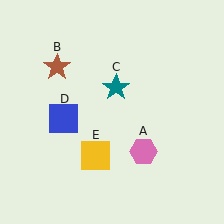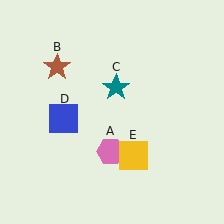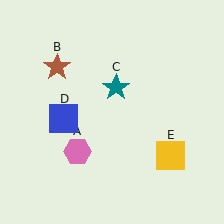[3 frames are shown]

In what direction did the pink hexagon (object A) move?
The pink hexagon (object A) moved left.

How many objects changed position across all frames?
2 objects changed position: pink hexagon (object A), yellow square (object E).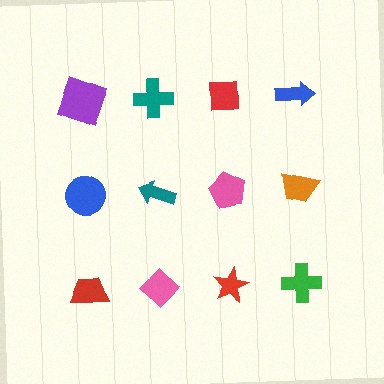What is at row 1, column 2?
A teal cross.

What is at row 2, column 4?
An orange trapezoid.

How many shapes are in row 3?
4 shapes.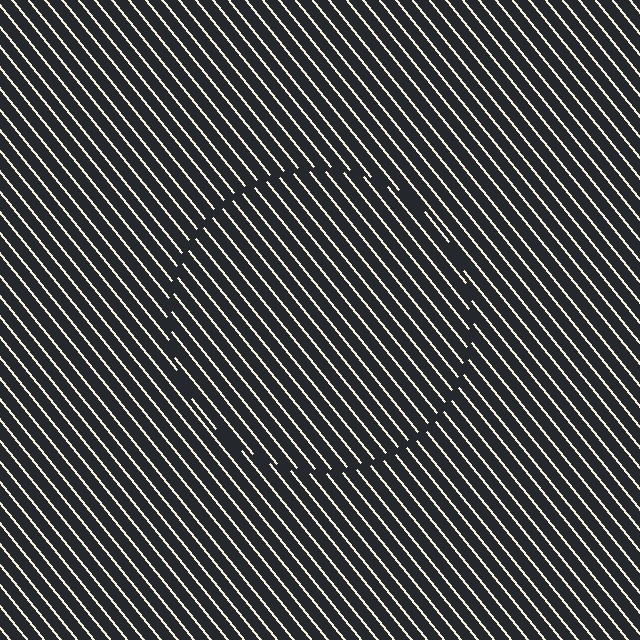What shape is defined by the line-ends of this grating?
An illusory circle. The interior of the shape contains the same grating, shifted by half a period — the contour is defined by the phase discontinuity where line-ends from the inner and outer gratings abut.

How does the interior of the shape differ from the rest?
The interior of the shape contains the same grating, shifted by half a period — the contour is defined by the phase discontinuity where line-ends from the inner and outer gratings abut.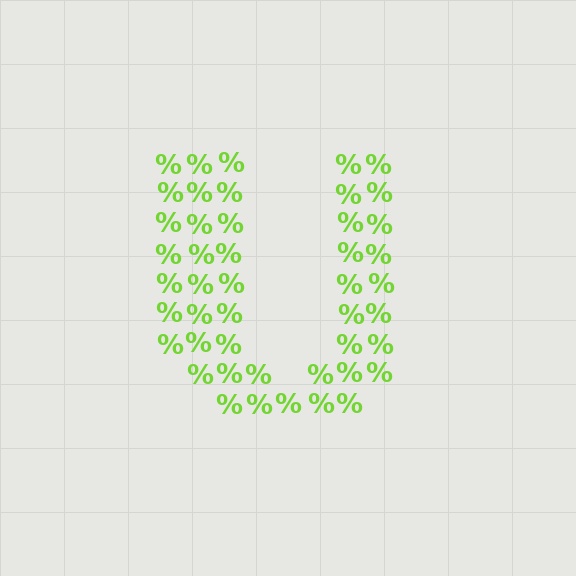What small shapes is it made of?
It is made of small percent signs.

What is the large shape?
The large shape is the letter U.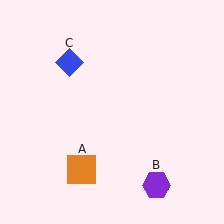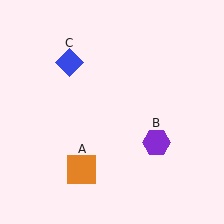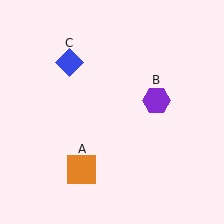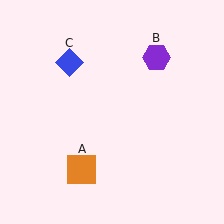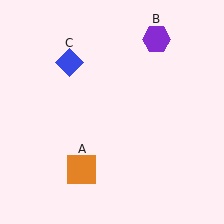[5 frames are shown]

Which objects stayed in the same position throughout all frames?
Orange square (object A) and blue diamond (object C) remained stationary.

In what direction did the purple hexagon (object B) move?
The purple hexagon (object B) moved up.